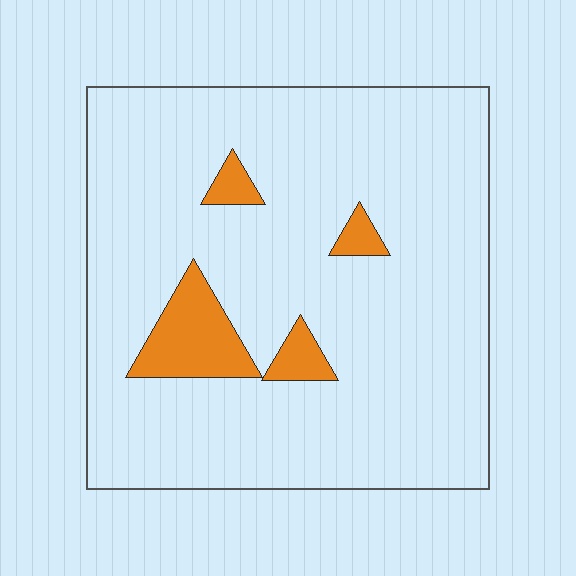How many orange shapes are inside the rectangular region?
4.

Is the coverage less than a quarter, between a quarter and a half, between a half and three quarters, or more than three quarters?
Less than a quarter.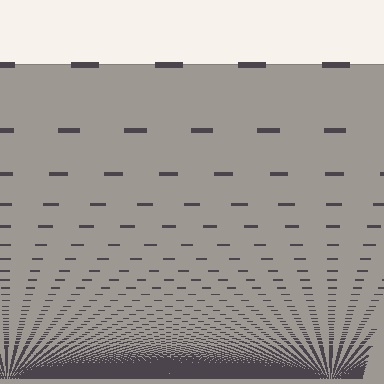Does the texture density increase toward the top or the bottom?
Density increases toward the bottom.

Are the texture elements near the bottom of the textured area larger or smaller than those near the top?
Smaller. The gradient is inverted — elements near the bottom are smaller and denser.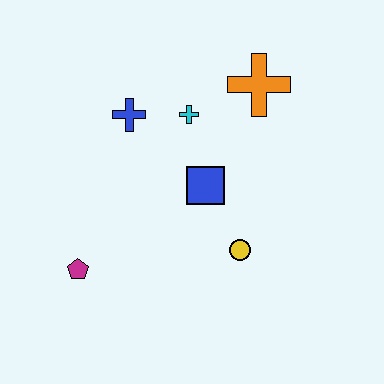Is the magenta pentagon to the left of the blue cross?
Yes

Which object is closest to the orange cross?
The cyan cross is closest to the orange cross.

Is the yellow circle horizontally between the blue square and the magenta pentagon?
No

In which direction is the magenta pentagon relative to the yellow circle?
The magenta pentagon is to the left of the yellow circle.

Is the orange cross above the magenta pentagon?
Yes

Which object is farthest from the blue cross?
The yellow circle is farthest from the blue cross.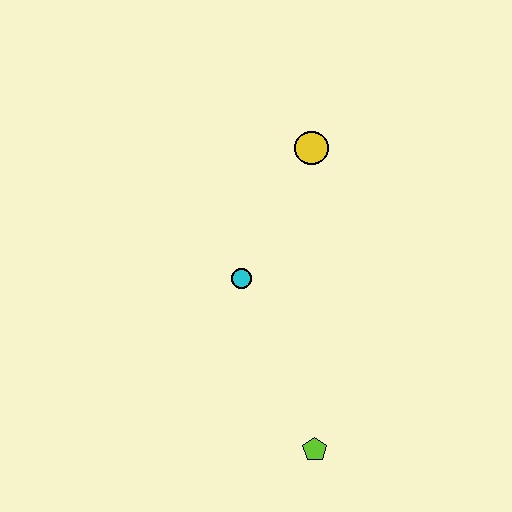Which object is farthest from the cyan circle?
The lime pentagon is farthest from the cyan circle.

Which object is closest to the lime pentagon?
The cyan circle is closest to the lime pentagon.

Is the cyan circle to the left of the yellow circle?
Yes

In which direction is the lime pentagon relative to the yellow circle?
The lime pentagon is below the yellow circle.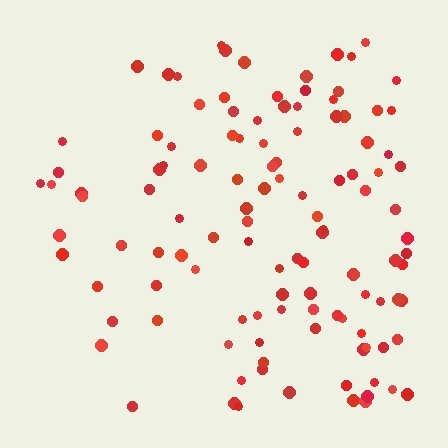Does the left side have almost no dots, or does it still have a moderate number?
Still a moderate number, just noticeably fewer than the right.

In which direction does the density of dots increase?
From left to right, with the right side densest.